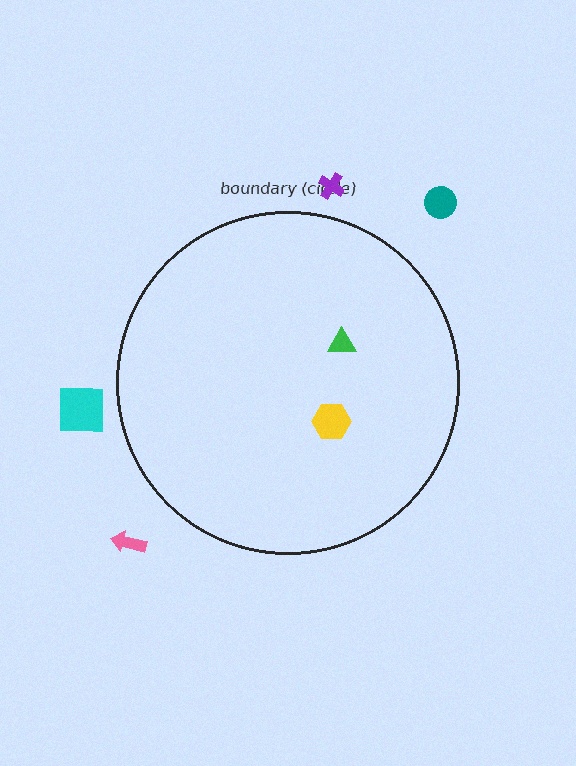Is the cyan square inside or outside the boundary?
Outside.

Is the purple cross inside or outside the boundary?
Outside.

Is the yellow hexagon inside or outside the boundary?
Inside.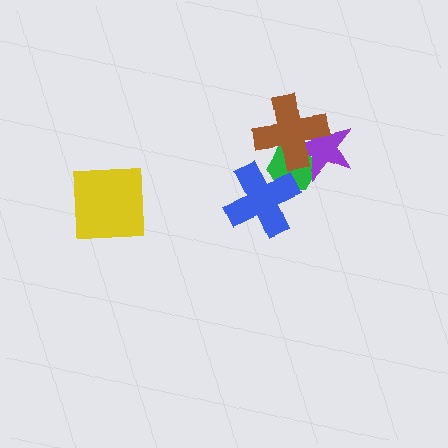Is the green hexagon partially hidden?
Yes, it is partially covered by another shape.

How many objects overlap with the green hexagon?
3 objects overlap with the green hexagon.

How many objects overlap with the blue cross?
1 object overlaps with the blue cross.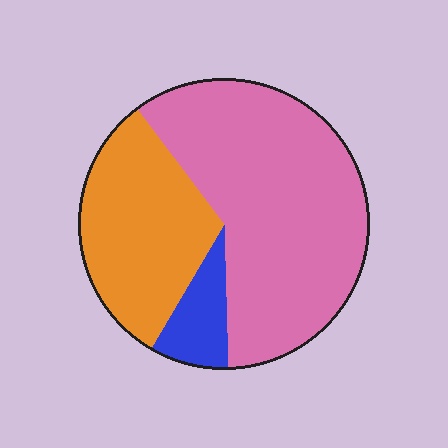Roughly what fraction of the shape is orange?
Orange covers about 30% of the shape.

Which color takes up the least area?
Blue, at roughly 10%.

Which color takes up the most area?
Pink, at roughly 60%.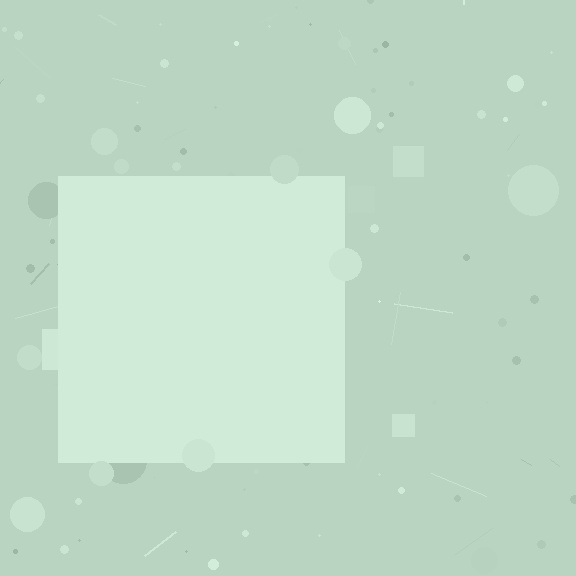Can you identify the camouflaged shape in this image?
The camouflaged shape is a square.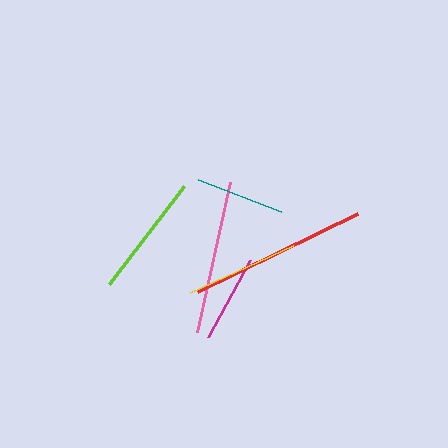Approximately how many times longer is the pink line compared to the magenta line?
The pink line is approximately 1.8 times the length of the magenta line.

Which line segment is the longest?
The red line is the longest at approximately 179 pixels.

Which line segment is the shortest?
The magenta line is the shortest at approximately 88 pixels.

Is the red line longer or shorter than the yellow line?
The red line is longer than the yellow line.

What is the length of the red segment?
The red segment is approximately 179 pixels long.